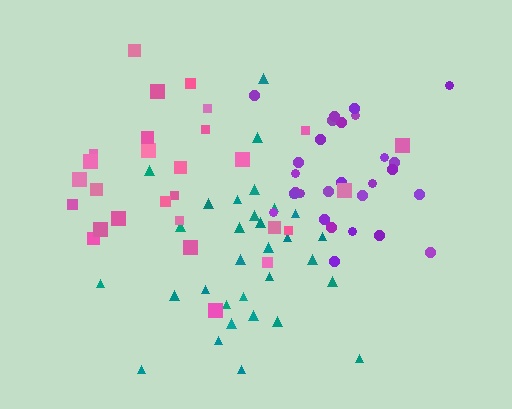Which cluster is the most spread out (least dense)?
Pink.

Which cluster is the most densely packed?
Purple.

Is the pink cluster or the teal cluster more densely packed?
Teal.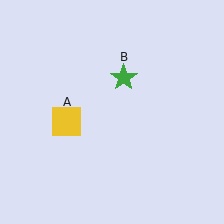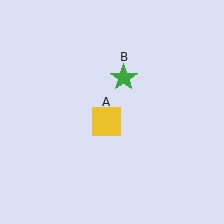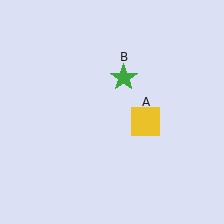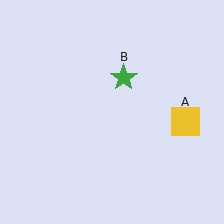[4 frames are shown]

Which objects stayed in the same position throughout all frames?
Green star (object B) remained stationary.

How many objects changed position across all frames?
1 object changed position: yellow square (object A).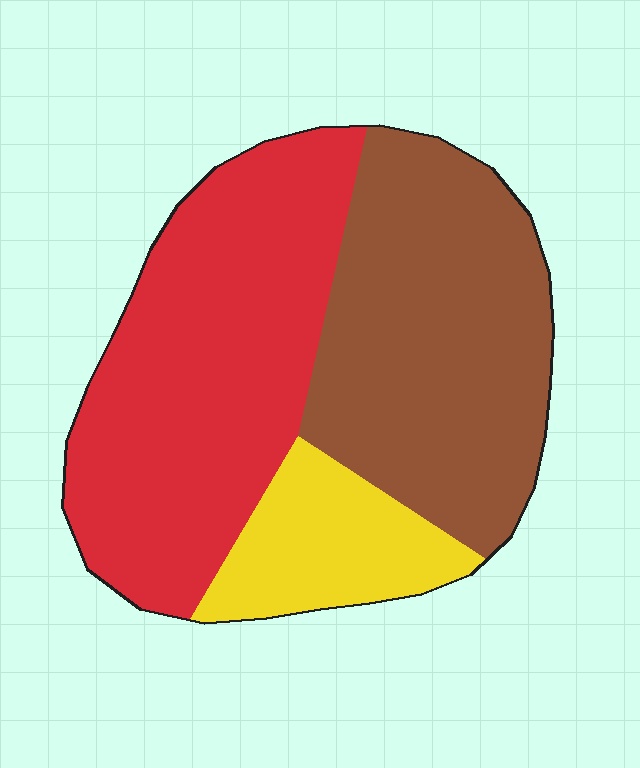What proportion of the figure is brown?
Brown takes up between a third and a half of the figure.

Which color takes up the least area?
Yellow, at roughly 15%.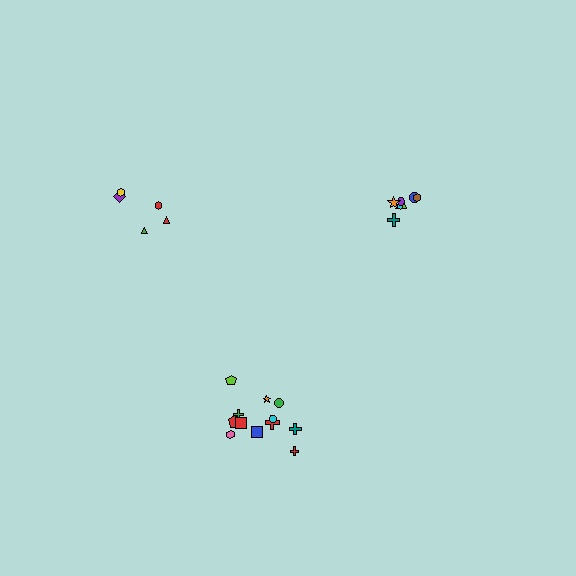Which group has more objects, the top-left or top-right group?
The top-right group.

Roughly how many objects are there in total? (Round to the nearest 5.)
Roughly 25 objects in total.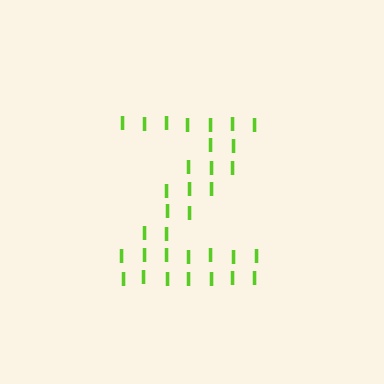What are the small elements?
The small elements are letter I's.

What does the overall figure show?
The overall figure shows the letter Z.